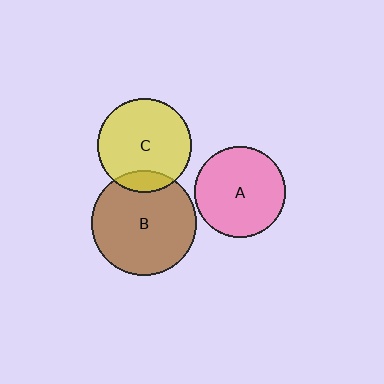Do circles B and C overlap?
Yes.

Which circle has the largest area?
Circle B (brown).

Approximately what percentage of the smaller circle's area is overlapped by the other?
Approximately 15%.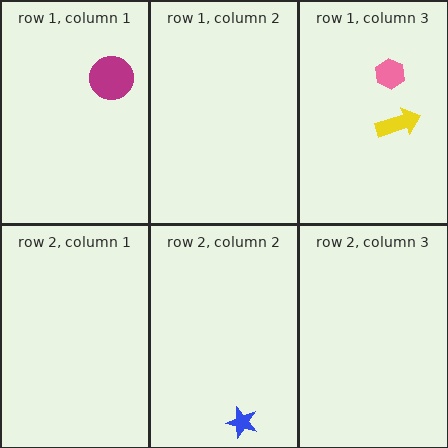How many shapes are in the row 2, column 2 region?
1.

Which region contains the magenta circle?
The row 1, column 1 region.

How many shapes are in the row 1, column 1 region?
1.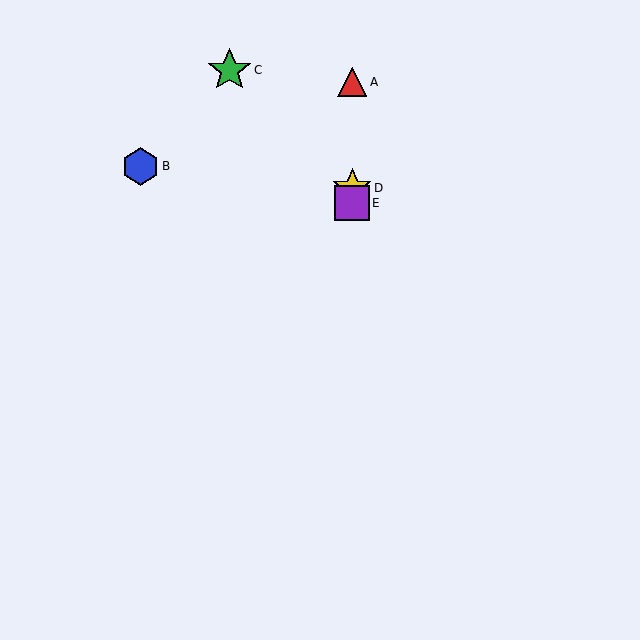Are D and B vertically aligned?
No, D is at x≈352 and B is at x≈141.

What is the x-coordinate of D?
Object D is at x≈352.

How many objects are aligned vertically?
3 objects (A, D, E) are aligned vertically.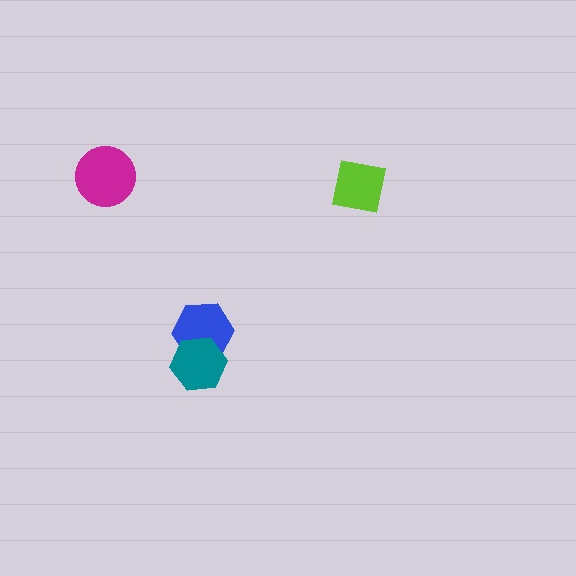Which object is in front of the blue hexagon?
The teal hexagon is in front of the blue hexagon.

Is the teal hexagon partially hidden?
No, no other shape covers it.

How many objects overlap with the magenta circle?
0 objects overlap with the magenta circle.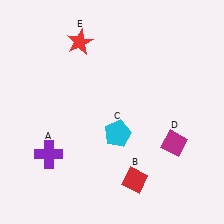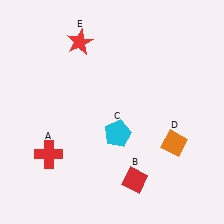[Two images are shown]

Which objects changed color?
A changed from purple to red. D changed from magenta to orange.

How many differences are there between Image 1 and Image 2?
There are 2 differences between the two images.